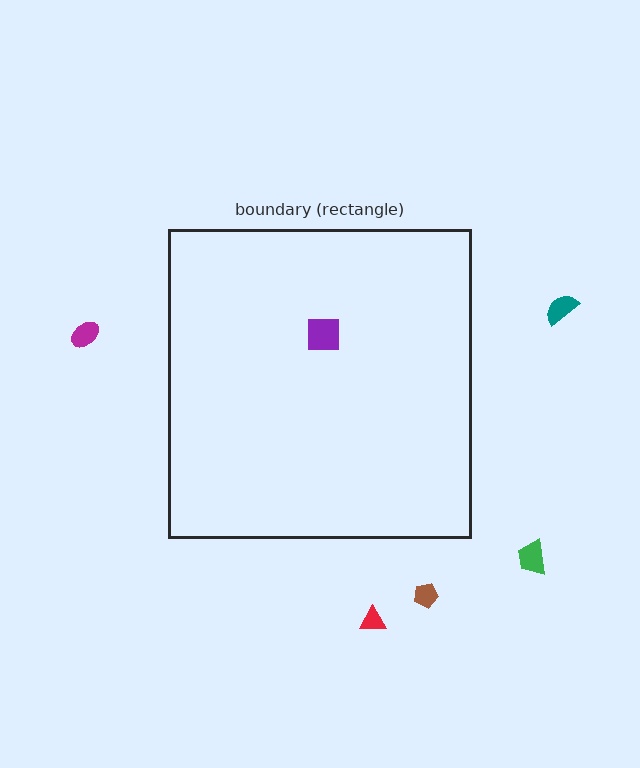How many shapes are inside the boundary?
1 inside, 5 outside.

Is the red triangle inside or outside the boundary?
Outside.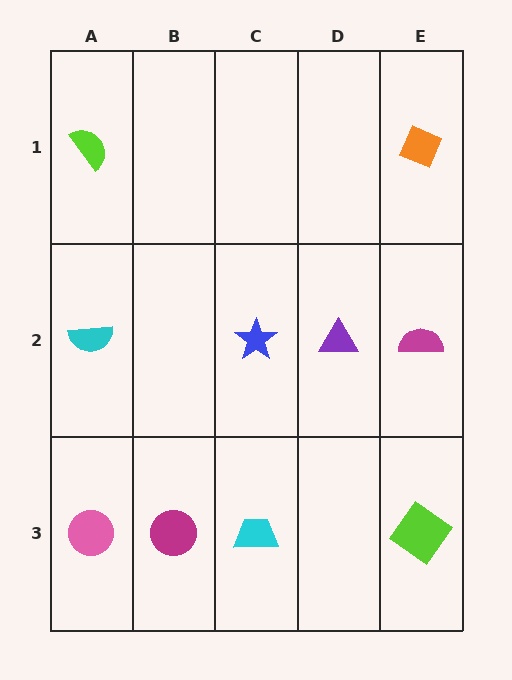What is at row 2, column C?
A blue star.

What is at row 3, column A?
A pink circle.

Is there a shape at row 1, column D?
No, that cell is empty.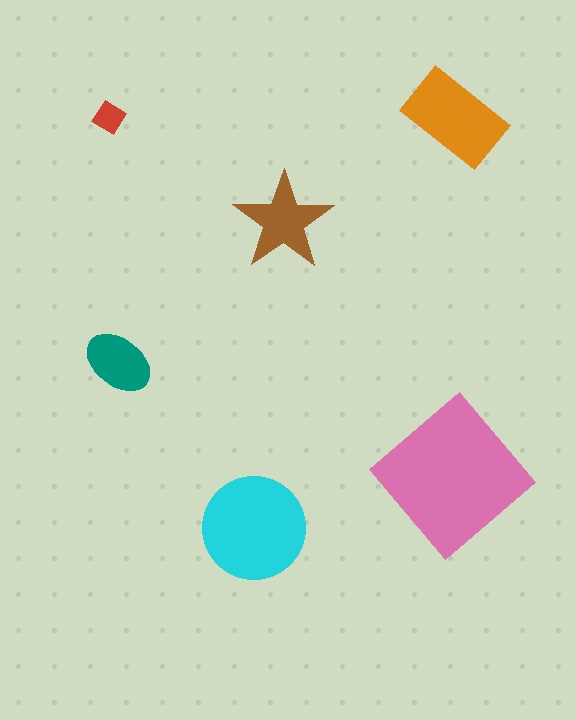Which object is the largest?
The pink diamond.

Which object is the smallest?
The red diamond.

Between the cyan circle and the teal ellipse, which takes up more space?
The cyan circle.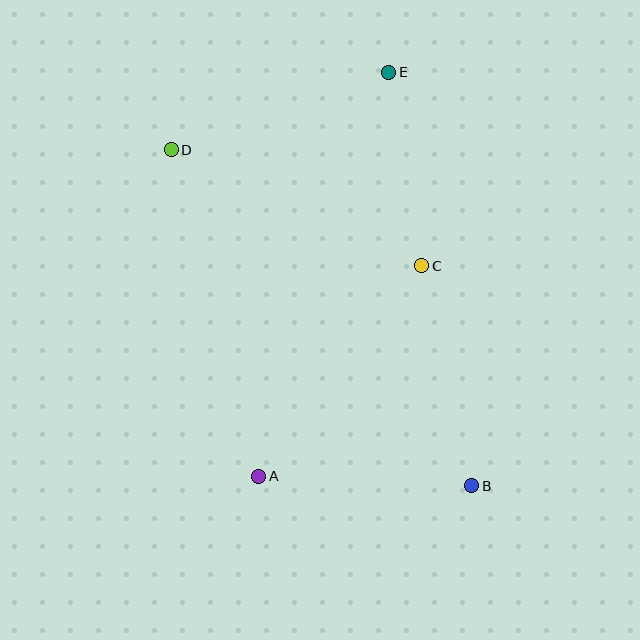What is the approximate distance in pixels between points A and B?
The distance between A and B is approximately 213 pixels.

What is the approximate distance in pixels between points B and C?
The distance between B and C is approximately 226 pixels.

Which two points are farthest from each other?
Points B and D are farthest from each other.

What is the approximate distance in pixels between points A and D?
The distance between A and D is approximately 338 pixels.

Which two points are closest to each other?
Points C and E are closest to each other.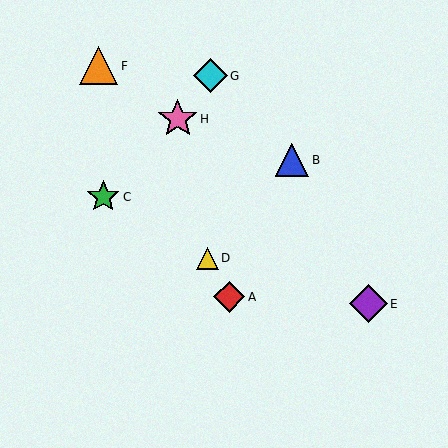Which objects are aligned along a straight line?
Objects A, D, F are aligned along a straight line.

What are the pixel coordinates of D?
Object D is at (207, 258).